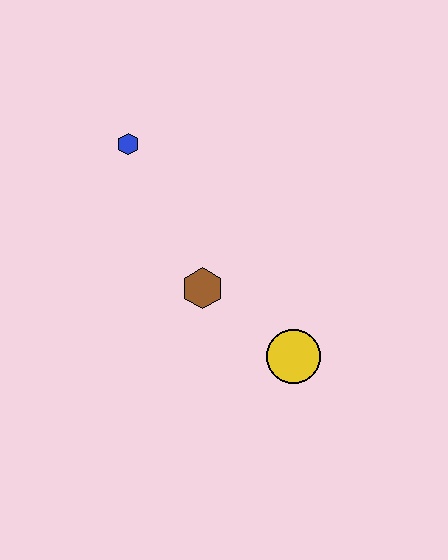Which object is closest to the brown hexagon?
The yellow circle is closest to the brown hexagon.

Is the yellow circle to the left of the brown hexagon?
No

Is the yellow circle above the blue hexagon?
No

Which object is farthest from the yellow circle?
The blue hexagon is farthest from the yellow circle.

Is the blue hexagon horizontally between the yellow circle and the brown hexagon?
No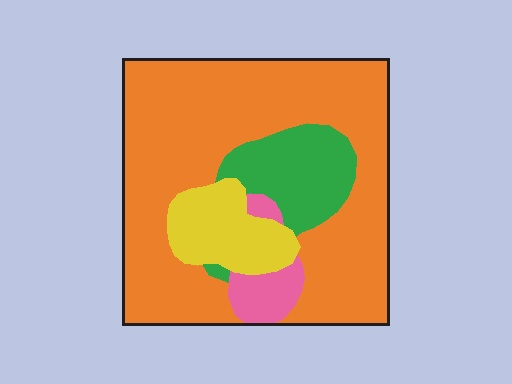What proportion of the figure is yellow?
Yellow takes up about one eighth (1/8) of the figure.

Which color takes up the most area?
Orange, at roughly 70%.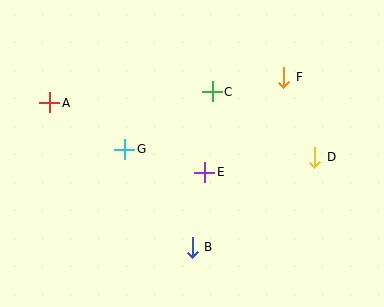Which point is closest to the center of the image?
Point E at (205, 172) is closest to the center.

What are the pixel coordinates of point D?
Point D is at (315, 157).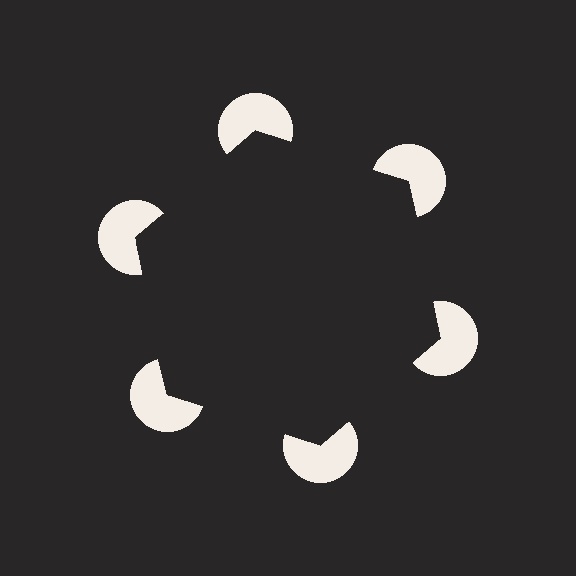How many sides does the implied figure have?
6 sides.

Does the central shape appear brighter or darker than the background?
It typically appears slightly darker than the background, even though no actual brightness change is drawn.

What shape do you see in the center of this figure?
An illusory hexagon — its edges are inferred from the aligned wedge cuts in the pac-man discs, not physically drawn.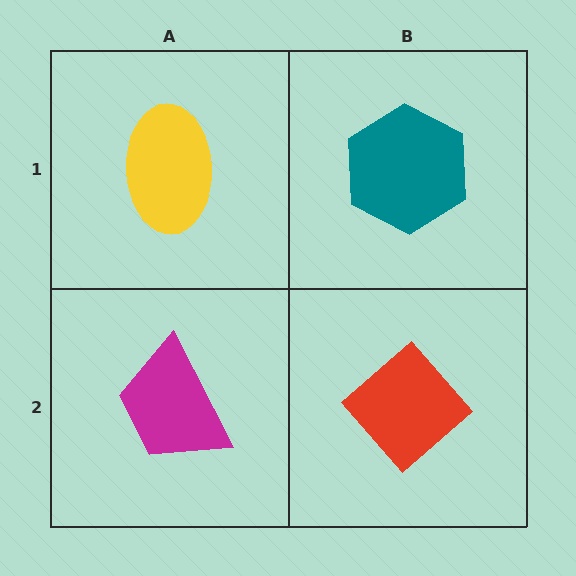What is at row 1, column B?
A teal hexagon.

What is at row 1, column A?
A yellow ellipse.